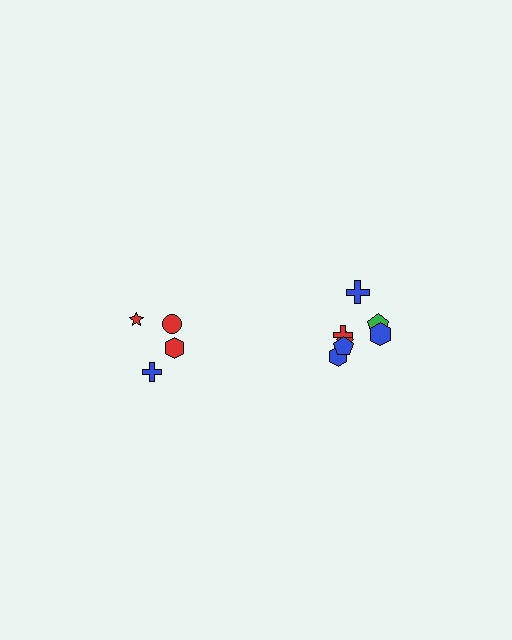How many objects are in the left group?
There are 4 objects.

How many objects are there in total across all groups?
There are 11 objects.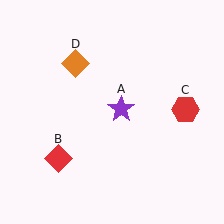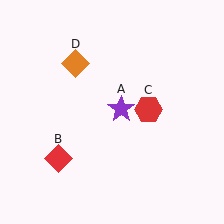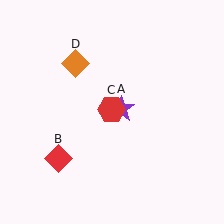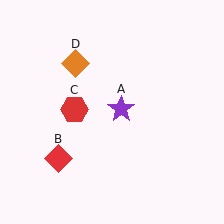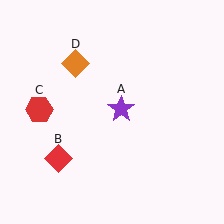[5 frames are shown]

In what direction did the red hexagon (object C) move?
The red hexagon (object C) moved left.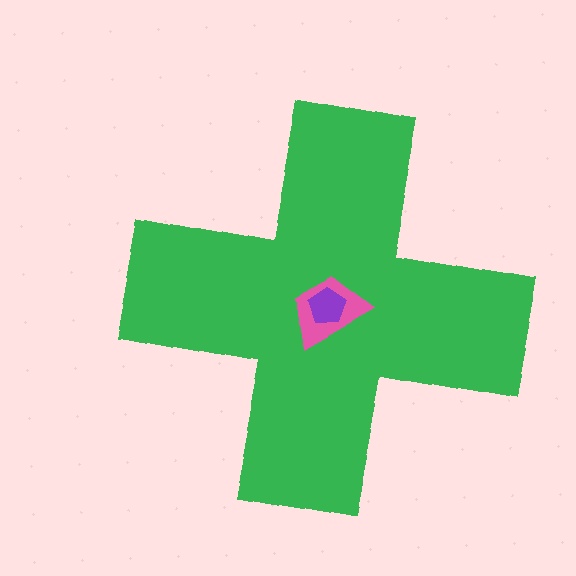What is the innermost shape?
The purple pentagon.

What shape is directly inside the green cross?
The pink trapezoid.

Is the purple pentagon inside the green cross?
Yes.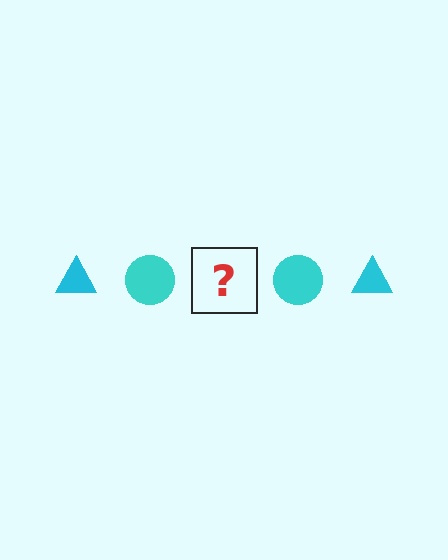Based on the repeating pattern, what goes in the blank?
The blank should be a cyan triangle.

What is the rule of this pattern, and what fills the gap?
The rule is that the pattern cycles through triangle, circle shapes in cyan. The gap should be filled with a cyan triangle.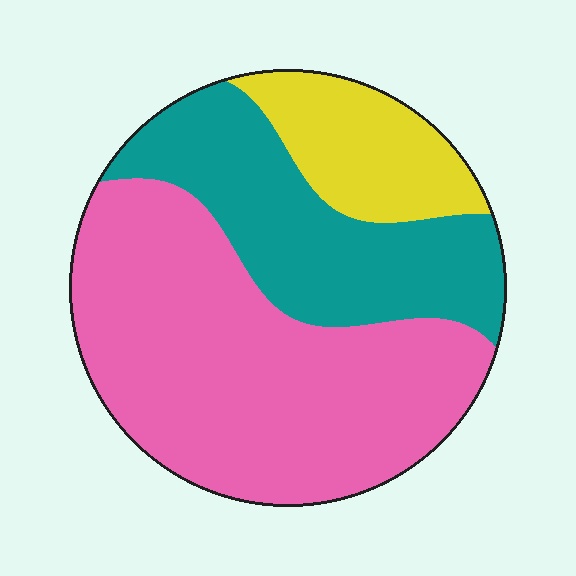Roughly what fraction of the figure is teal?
Teal takes up about one third (1/3) of the figure.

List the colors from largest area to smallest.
From largest to smallest: pink, teal, yellow.